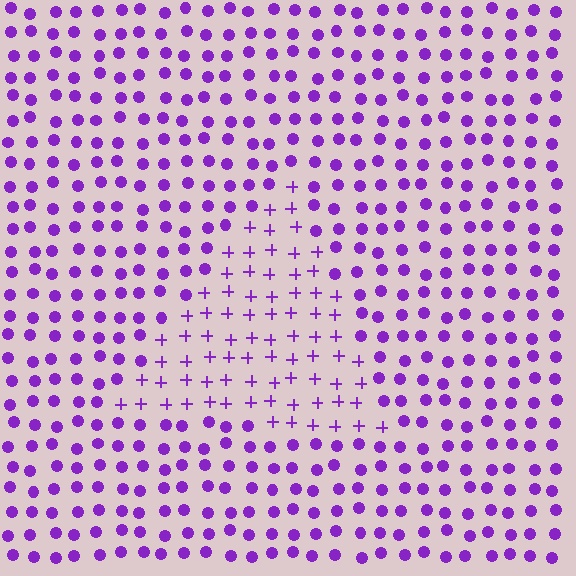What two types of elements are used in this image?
The image uses plus signs inside the triangle region and circles outside it.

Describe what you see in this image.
The image is filled with small purple elements arranged in a uniform grid. A triangle-shaped region contains plus signs, while the surrounding area contains circles. The boundary is defined purely by the change in element shape.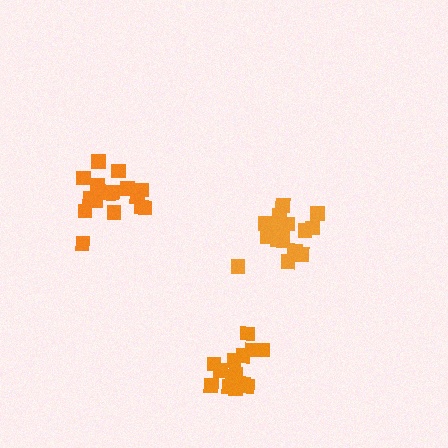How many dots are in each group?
Group 1: 14 dots, Group 2: 18 dots, Group 3: 17 dots (49 total).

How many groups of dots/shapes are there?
There are 3 groups.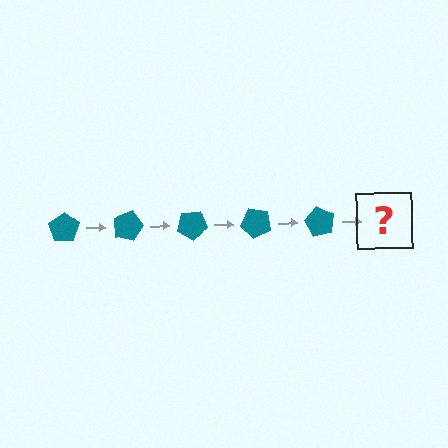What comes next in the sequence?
The next element should be a teal pentagon rotated 75 degrees.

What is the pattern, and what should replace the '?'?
The pattern is that the pentagon rotates 15 degrees each step. The '?' should be a teal pentagon rotated 75 degrees.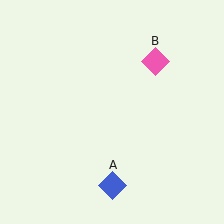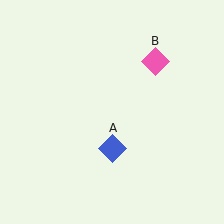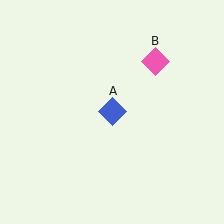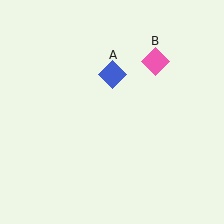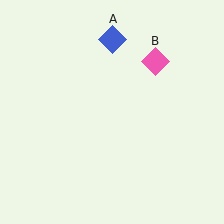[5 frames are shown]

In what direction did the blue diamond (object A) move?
The blue diamond (object A) moved up.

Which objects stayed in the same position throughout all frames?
Pink diamond (object B) remained stationary.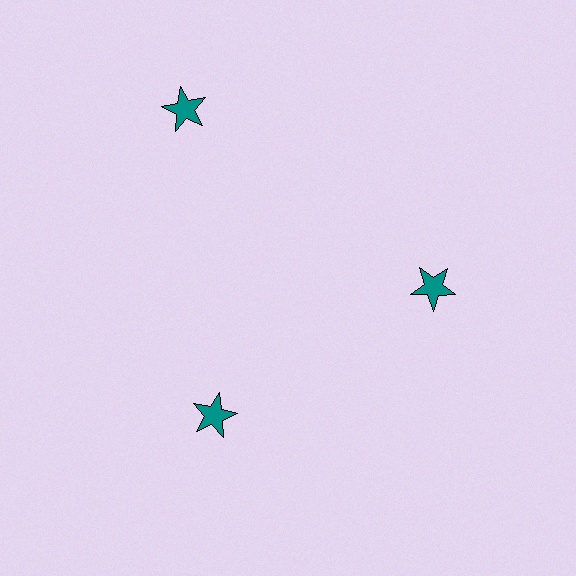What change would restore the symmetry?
The symmetry would be restored by moving it inward, back onto the ring so that all 3 stars sit at equal angles and equal distance from the center.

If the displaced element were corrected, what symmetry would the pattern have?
It would have 3-fold rotational symmetry — the pattern would map onto itself every 120 degrees.